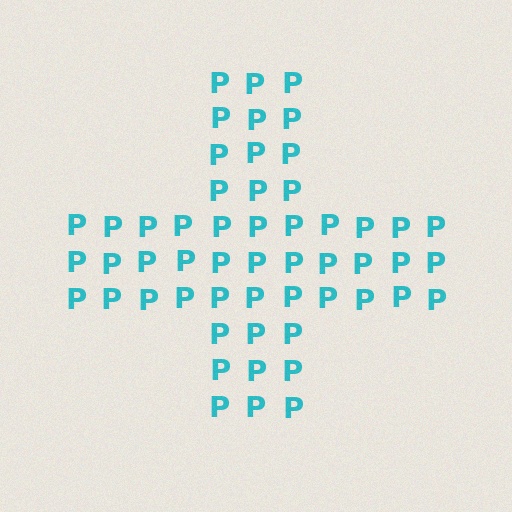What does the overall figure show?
The overall figure shows a cross.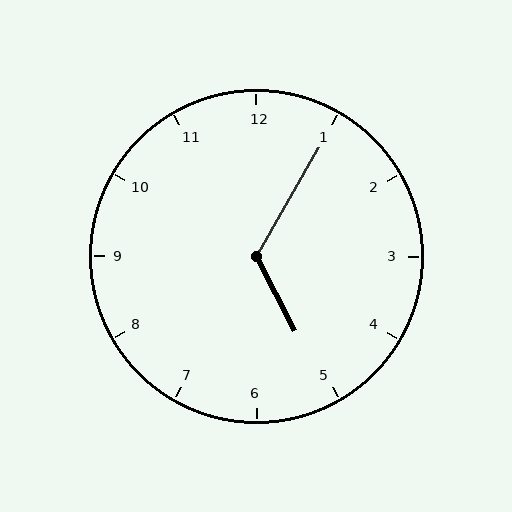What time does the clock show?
5:05.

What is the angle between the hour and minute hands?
Approximately 122 degrees.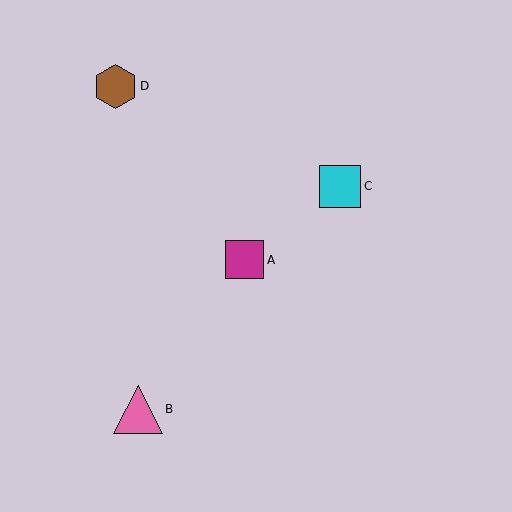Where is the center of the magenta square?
The center of the magenta square is at (244, 260).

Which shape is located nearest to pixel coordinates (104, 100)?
The brown hexagon (labeled D) at (115, 86) is nearest to that location.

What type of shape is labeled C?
Shape C is a cyan square.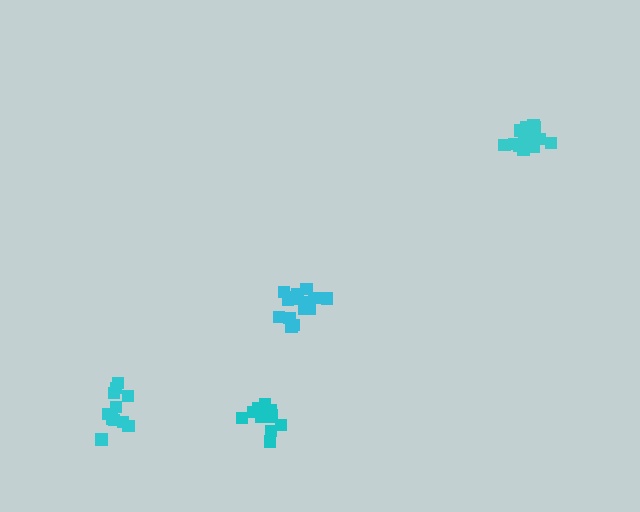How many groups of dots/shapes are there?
There are 4 groups.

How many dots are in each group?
Group 1: 11 dots, Group 2: 16 dots, Group 3: 15 dots, Group 4: 13 dots (55 total).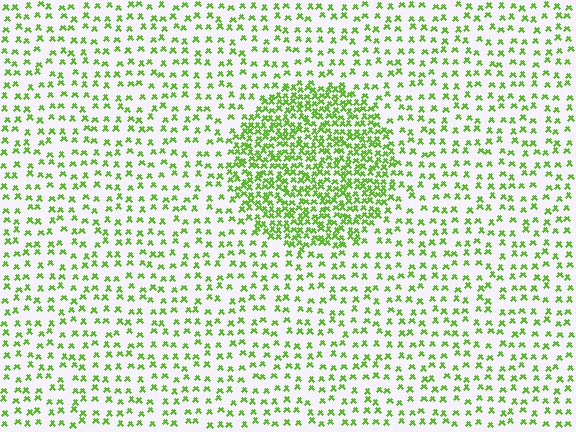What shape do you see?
I see a circle.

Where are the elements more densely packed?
The elements are more densely packed inside the circle boundary.